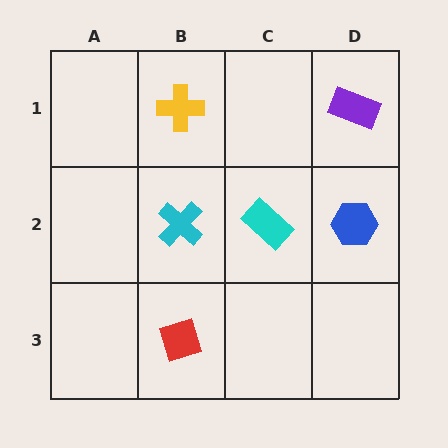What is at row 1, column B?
A yellow cross.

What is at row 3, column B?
A red diamond.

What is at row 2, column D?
A blue hexagon.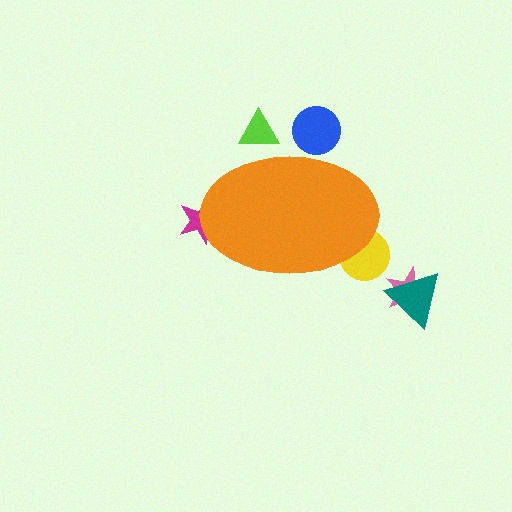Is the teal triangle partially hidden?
No, the teal triangle is fully visible.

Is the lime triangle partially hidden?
Yes, the lime triangle is partially hidden behind the orange ellipse.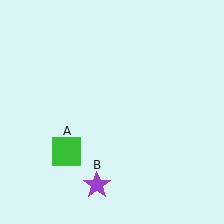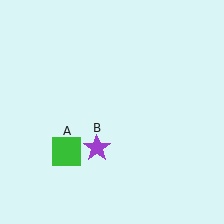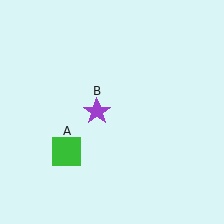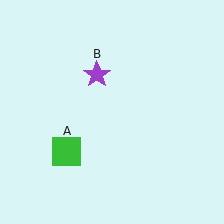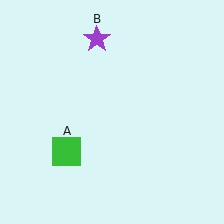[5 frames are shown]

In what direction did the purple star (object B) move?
The purple star (object B) moved up.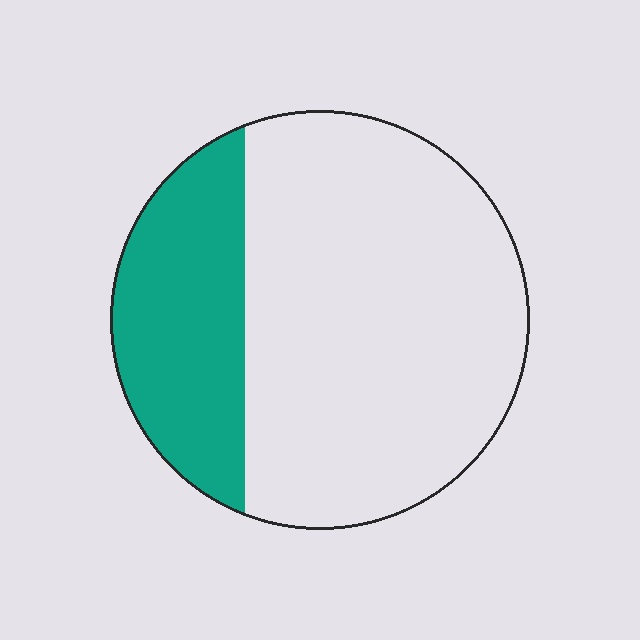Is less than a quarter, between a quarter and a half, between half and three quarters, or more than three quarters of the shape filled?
Between a quarter and a half.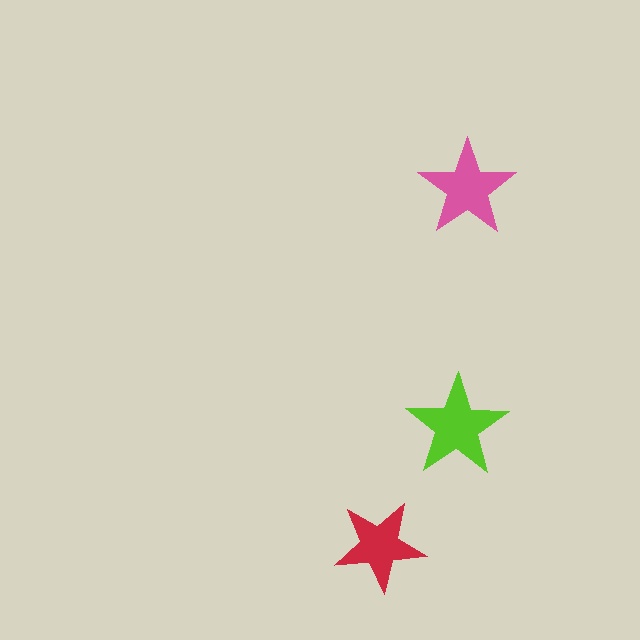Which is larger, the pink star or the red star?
The pink one.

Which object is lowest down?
The red star is bottommost.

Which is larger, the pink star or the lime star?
The lime one.